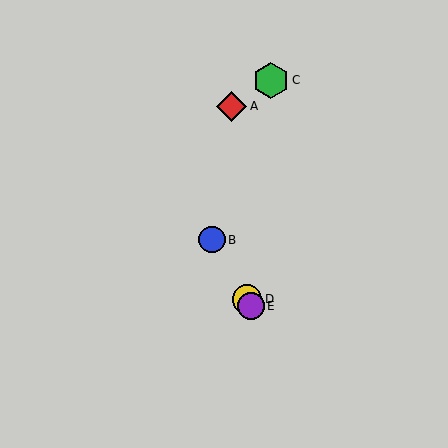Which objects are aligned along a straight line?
Objects B, D, E are aligned along a straight line.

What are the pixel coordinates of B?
Object B is at (212, 240).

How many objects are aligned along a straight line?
3 objects (B, D, E) are aligned along a straight line.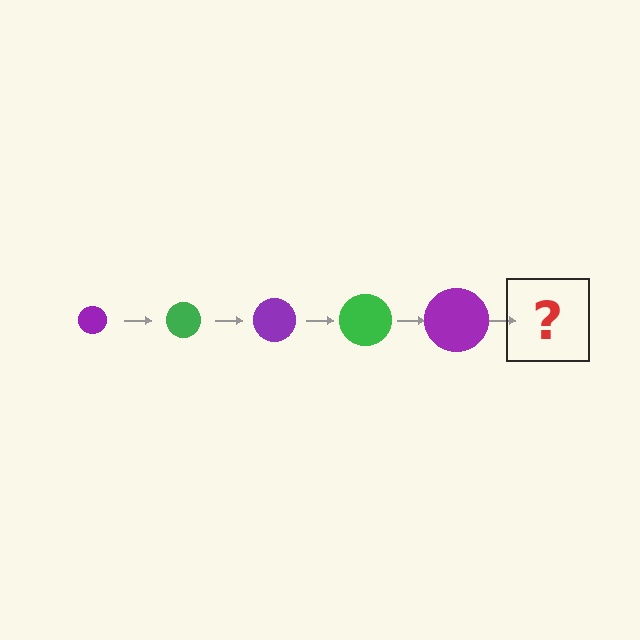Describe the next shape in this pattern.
It should be a green circle, larger than the previous one.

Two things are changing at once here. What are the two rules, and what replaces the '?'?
The two rules are that the circle grows larger each step and the color cycles through purple and green. The '?' should be a green circle, larger than the previous one.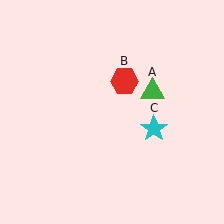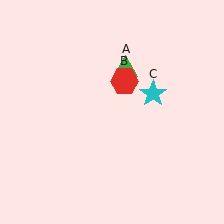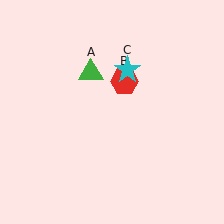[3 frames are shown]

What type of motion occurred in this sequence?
The green triangle (object A), cyan star (object C) rotated counterclockwise around the center of the scene.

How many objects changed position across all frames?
2 objects changed position: green triangle (object A), cyan star (object C).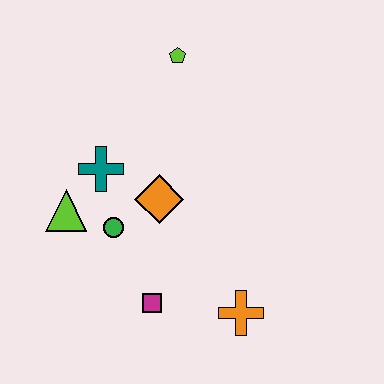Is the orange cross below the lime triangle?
Yes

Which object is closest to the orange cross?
The magenta square is closest to the orange cross.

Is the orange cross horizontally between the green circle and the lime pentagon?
No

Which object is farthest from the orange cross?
The lime pentagon is farthest from the orange cross.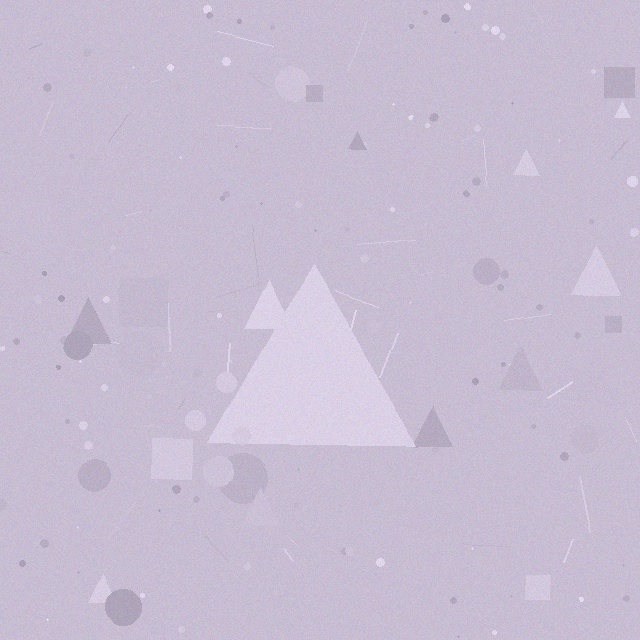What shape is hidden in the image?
A triangle is hidden in the image.